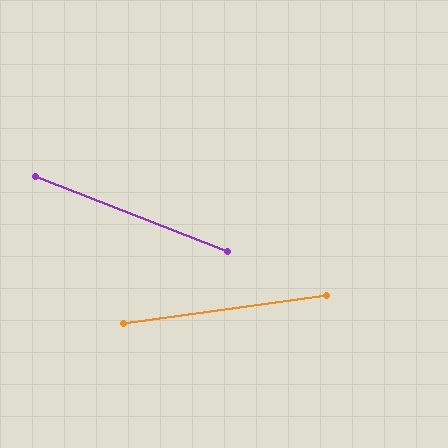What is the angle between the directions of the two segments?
Approximately 29 degrees.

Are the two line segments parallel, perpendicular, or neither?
Neither parallel nor perpendicular — they differ by about 29°.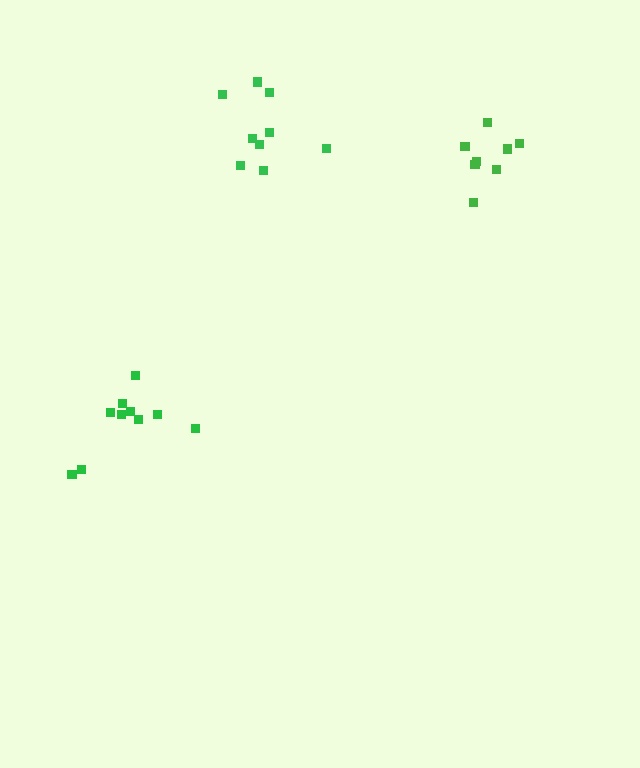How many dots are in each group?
Group 1: 8 dots, Group 2: 10 dots, Group 3: 9 dots (27 total).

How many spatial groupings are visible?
There are 3 spatial groupings.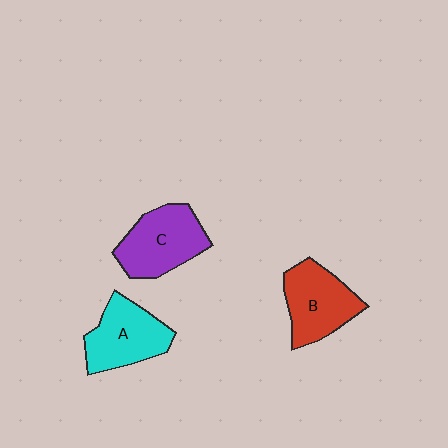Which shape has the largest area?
Shape C (purple).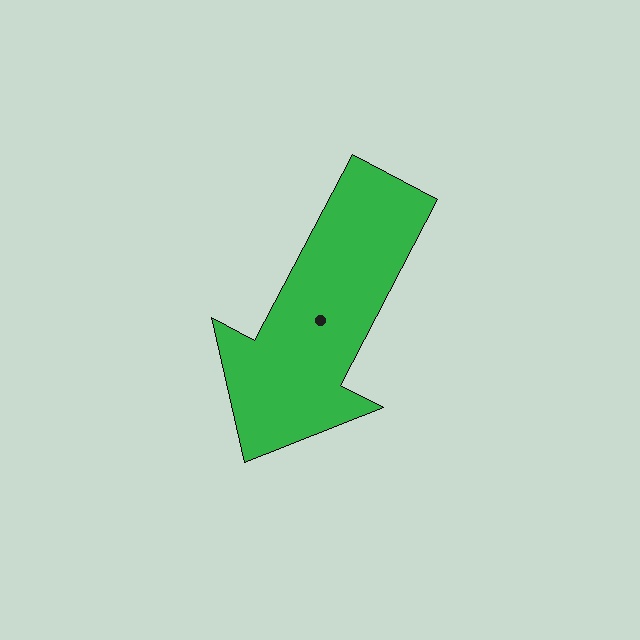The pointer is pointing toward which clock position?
Roughly 7 o'clock.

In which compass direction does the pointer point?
Southwest.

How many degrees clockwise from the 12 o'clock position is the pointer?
Approximately 208 degrees.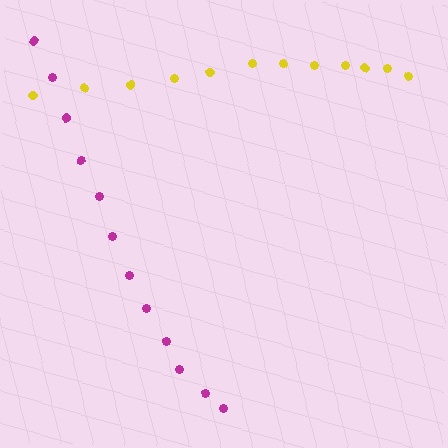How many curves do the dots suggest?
There are 2 distinct paths.